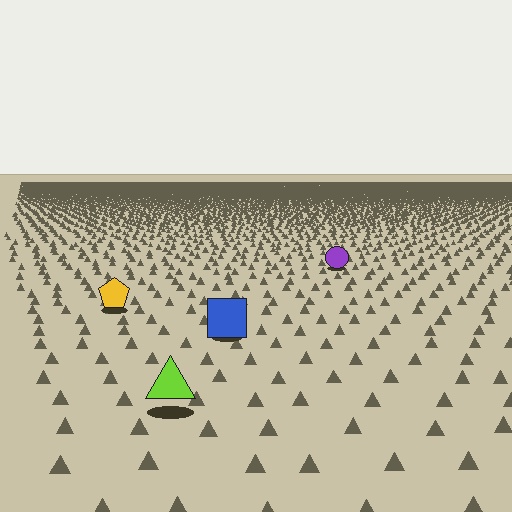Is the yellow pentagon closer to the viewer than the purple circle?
Yes. The yellow pentagon is closer — you can tell from the texture gradient: the ground texture is coarser near it.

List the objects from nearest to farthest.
From nearest to farthest: the lime triangle, the blue square, the yellow pentagon, the purple circle.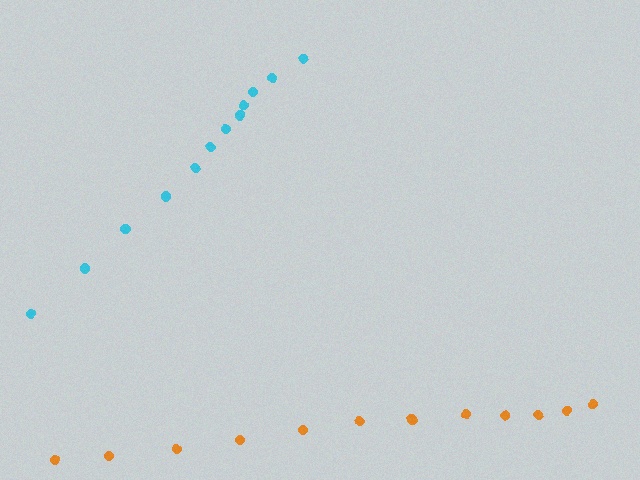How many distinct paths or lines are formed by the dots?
There are 2 distinct paths.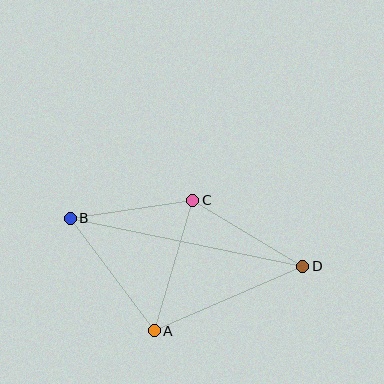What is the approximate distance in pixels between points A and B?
The distance between A and B is approximately 140 pixels.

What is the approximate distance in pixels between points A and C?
The distance between A and C is approximately 136 pixels.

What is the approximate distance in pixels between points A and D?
The distance between A and D is approximately 162 pixels.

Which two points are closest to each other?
Points B and C are closest to each other.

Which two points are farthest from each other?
Points B and D are farthest from each other.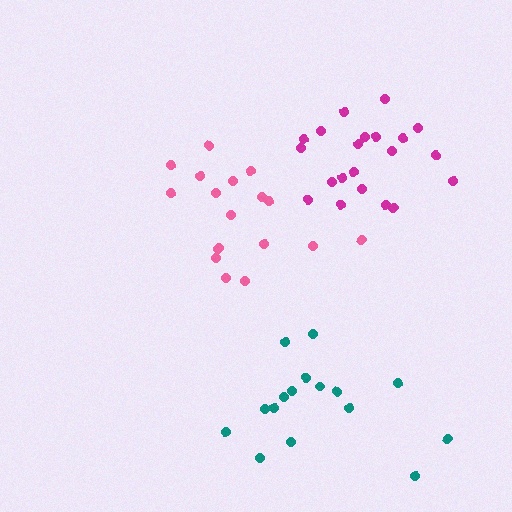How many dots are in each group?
Group 1: 17 dots, Group 2: 18 dots, Group 3: 21 dots (56 total).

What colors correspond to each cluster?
The clusters are colored: teal, pink, magenta.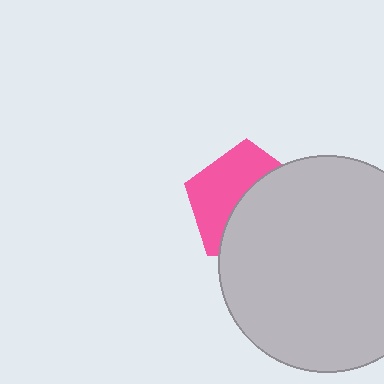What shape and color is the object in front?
The object in front is a light gray circle.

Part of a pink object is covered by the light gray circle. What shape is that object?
It is a pentagon.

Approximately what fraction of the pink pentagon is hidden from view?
Roughly 53% of the pink pentagon is hidden behind the light gray circle.